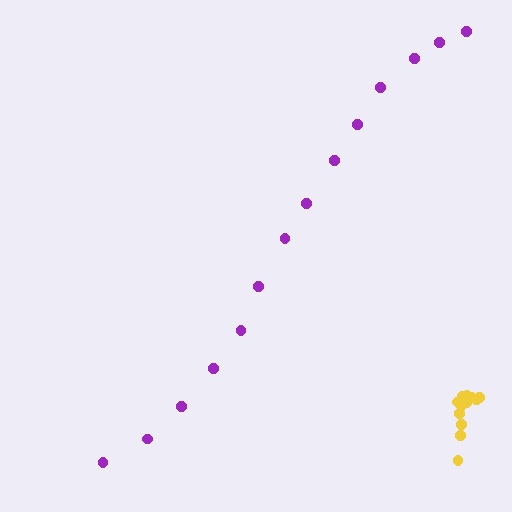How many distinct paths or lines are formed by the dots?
There are 2 distinct paths.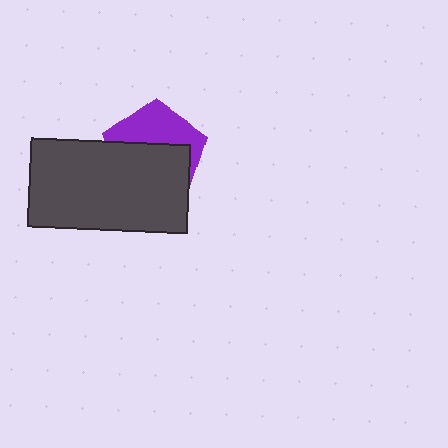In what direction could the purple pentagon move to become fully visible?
The purple pentagon could move up. That would shift it out from behind the dark gray rectangle entirely.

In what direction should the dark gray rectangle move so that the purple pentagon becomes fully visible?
The dark gray rectangle should move down. That is the shortest direction to clear the overlap and leave the purple pentagon fully visible.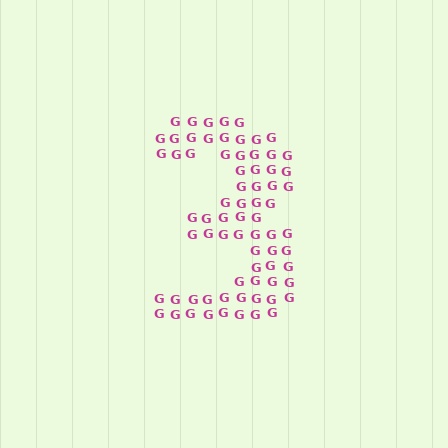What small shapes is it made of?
It is made of small letter G's.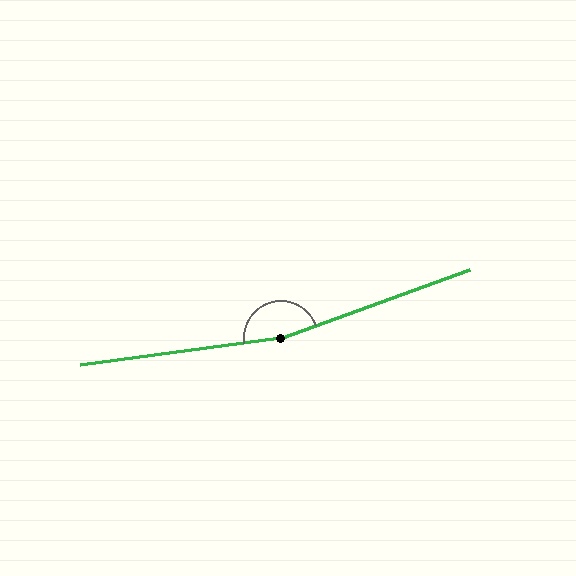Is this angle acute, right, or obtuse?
It is obtuse.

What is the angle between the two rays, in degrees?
Approximately 168 degrees.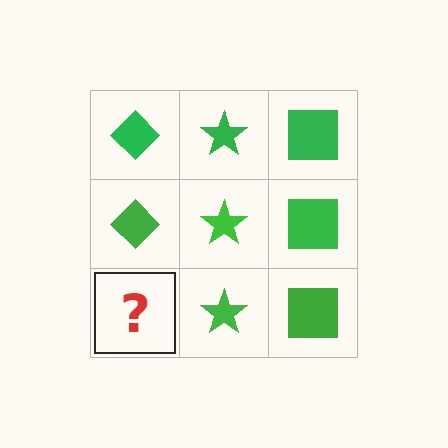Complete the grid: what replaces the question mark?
The question mark should be replaced with a green diamond.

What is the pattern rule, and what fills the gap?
The rule is that each column has a consistent shape. The gap should be filled with a green diamond.